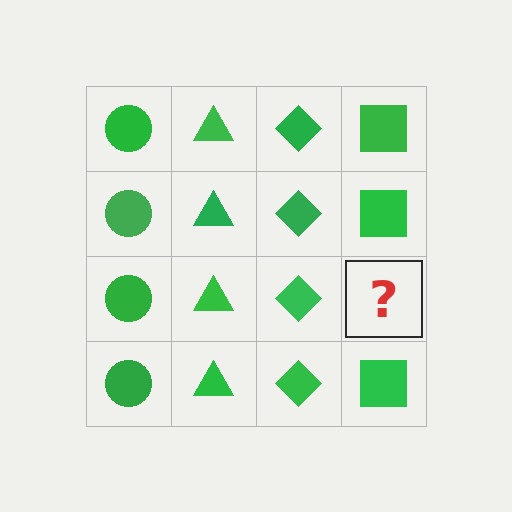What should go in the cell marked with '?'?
The missing cell should contain a green square.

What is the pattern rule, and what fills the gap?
The rule is that each column has a consistent shape. The gap should be filled with a green square.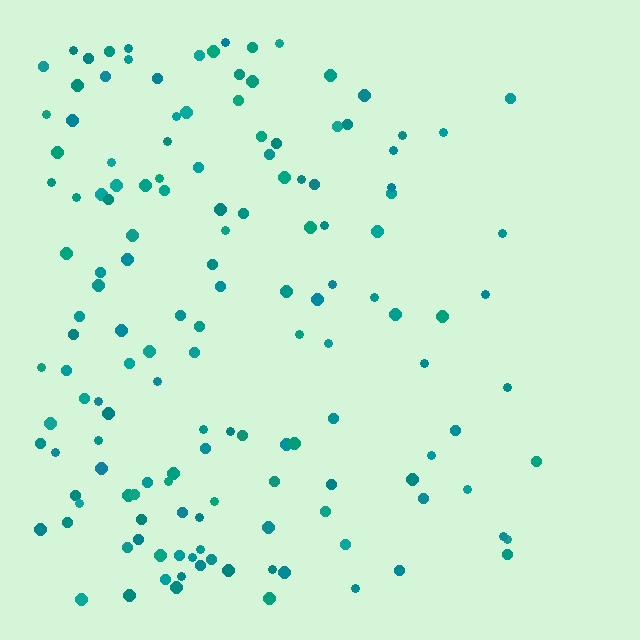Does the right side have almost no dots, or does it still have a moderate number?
Still a moderate number, just noticeably fewer than the left.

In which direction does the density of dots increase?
From right to left, with the left side densest.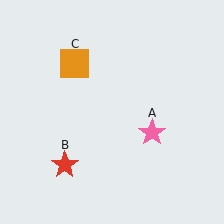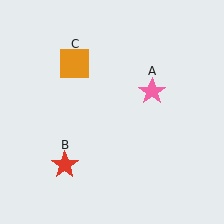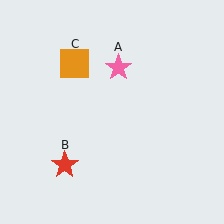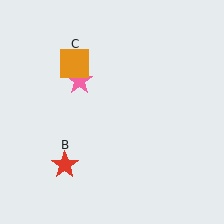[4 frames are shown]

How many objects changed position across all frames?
1 object changed position: pink star (object A).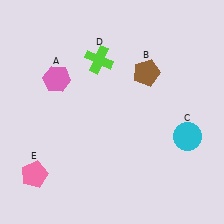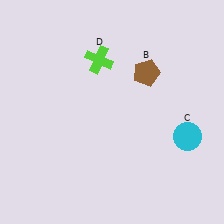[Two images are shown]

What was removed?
The pink pentagon (E), the pink hexagon (A) were removed in Image 2.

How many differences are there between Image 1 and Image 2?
There are 2 differences between the two images.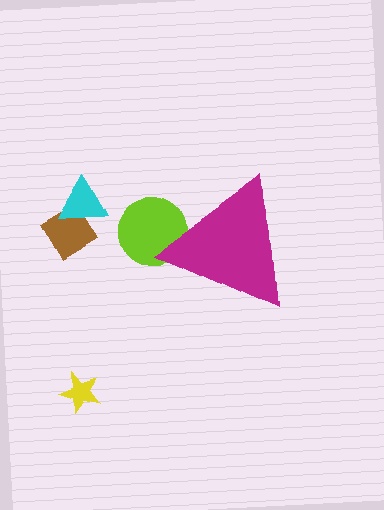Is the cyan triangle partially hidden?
No, the cyan triangle is fully visible.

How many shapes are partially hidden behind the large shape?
1 shape is partially hidden.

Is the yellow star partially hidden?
No, the yellow star is fully visible.